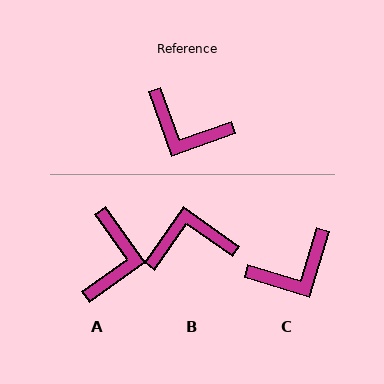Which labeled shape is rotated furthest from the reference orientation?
B, about 145 degrees away.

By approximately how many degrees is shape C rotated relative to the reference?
Approximately 54 degrees counter-clockwise.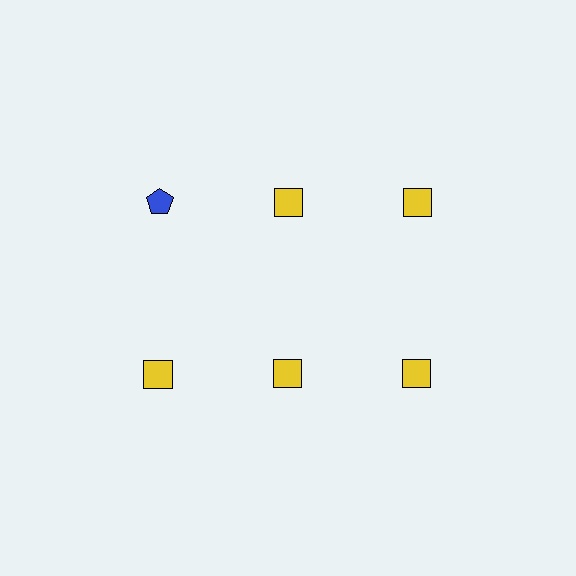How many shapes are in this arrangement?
There are 6 shapes arranged in a grid pattern.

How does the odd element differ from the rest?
It differs in both color (blue instead of yellow) and shape (pentagon instead of square).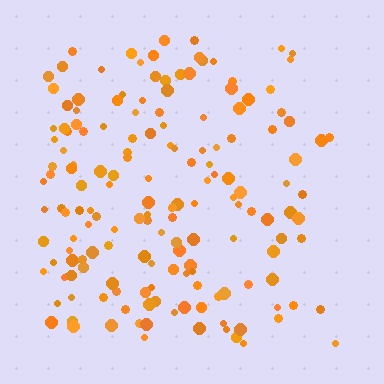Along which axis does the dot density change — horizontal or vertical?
Horizontal.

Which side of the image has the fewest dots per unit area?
The right.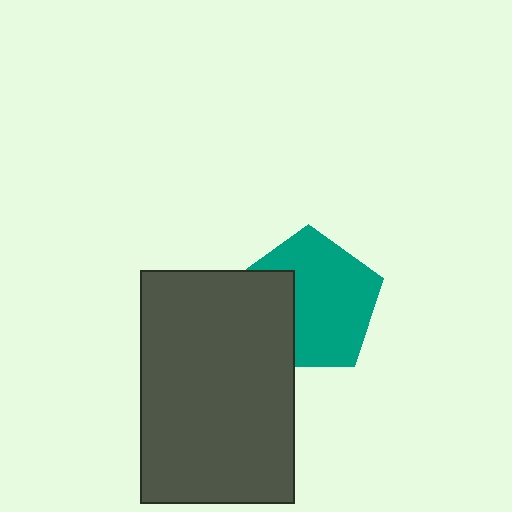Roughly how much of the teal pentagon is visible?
Most of it is visible (roughly 68%).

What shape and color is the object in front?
The object in front is a dark gray rectangle.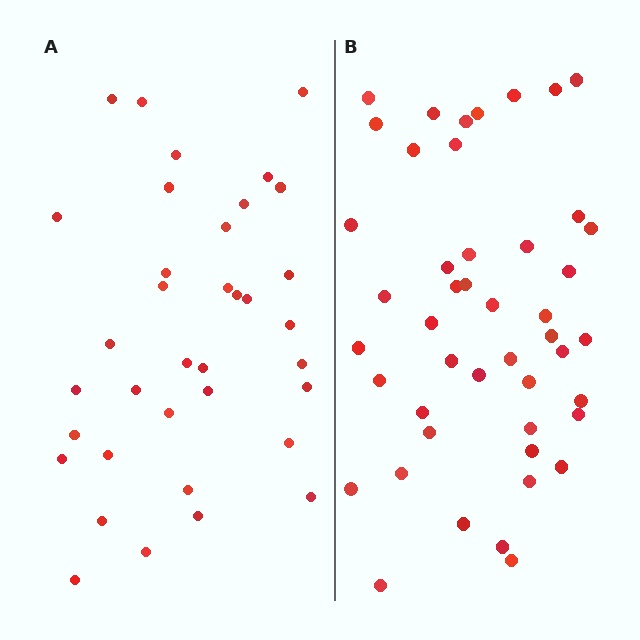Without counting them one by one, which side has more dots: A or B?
Region B (the right region) has more dots.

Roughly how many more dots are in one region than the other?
Region B has roughly 10 or so more dots than region A.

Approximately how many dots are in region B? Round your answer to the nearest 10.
About 50 dots. (The exact count is 46, which rounds to 50.)